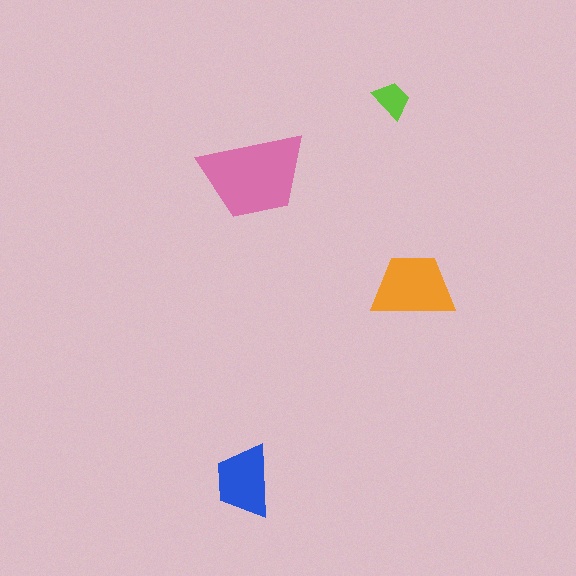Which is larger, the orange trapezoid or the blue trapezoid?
The orange one.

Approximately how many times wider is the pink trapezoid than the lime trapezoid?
About 3 times wider.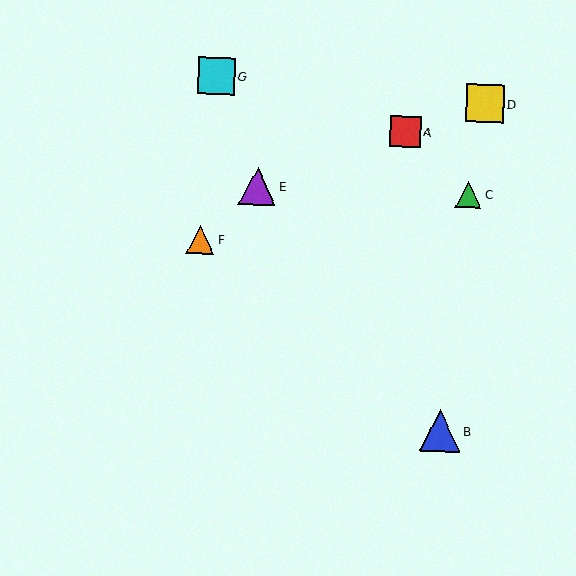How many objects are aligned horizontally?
2 objects (C, E) are aligned horizontally.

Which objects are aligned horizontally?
Objects C, E are aligned horizontally.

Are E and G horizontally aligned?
No, E is at y≈186 and G is at y≈76.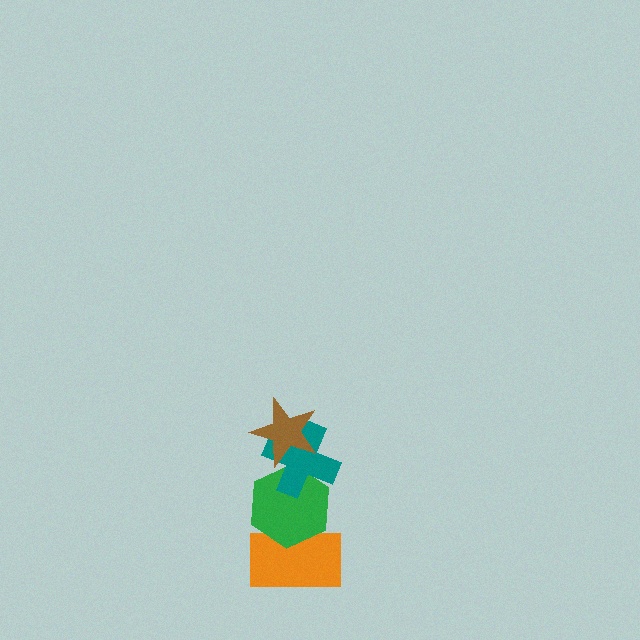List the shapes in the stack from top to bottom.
From top to bottom: the brown star, the teal cross, the green hexagon, the orange rectangle.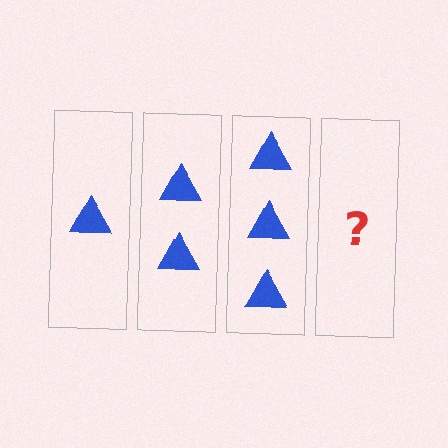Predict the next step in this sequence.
The next step is 4 triangles.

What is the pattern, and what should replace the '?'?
The pattern is that each step adds one more triangle. The '?' should be 4 triangles.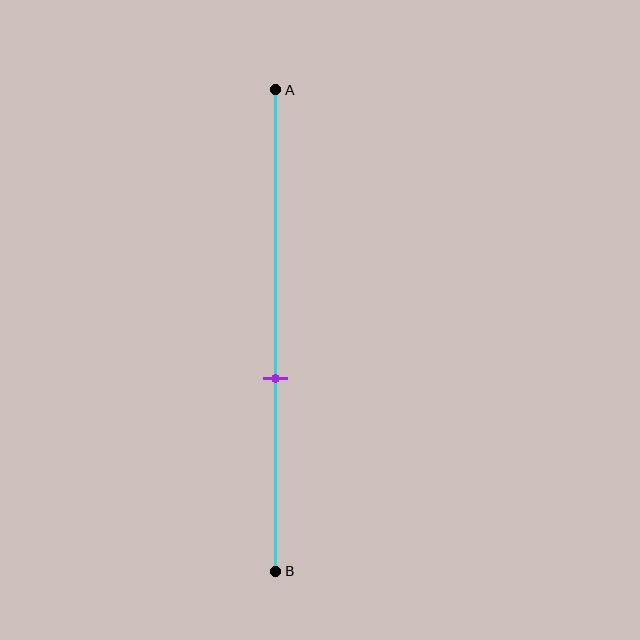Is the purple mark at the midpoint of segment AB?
No, the mark is at about 60% from A, not at the 50% midpoint.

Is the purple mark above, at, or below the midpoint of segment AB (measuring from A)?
The purple mark is below the midpoint of segment AB.